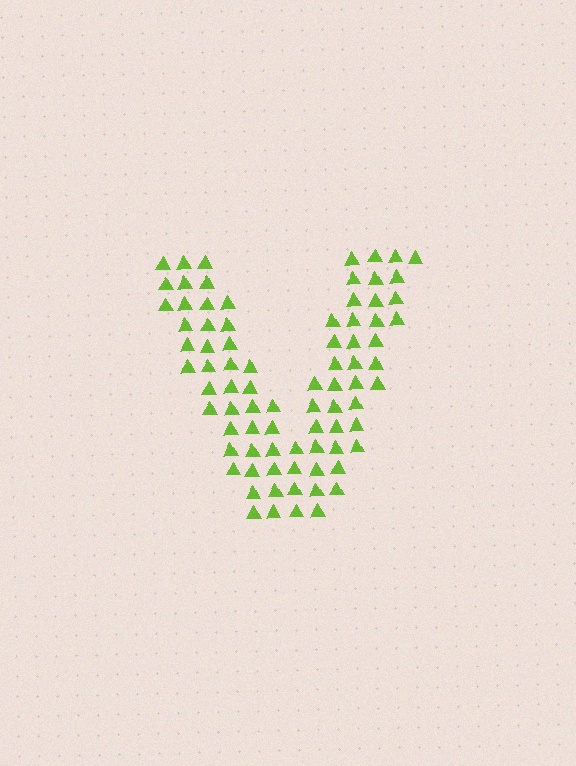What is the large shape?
The large shape is the letter V.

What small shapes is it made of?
It is made of small triangles.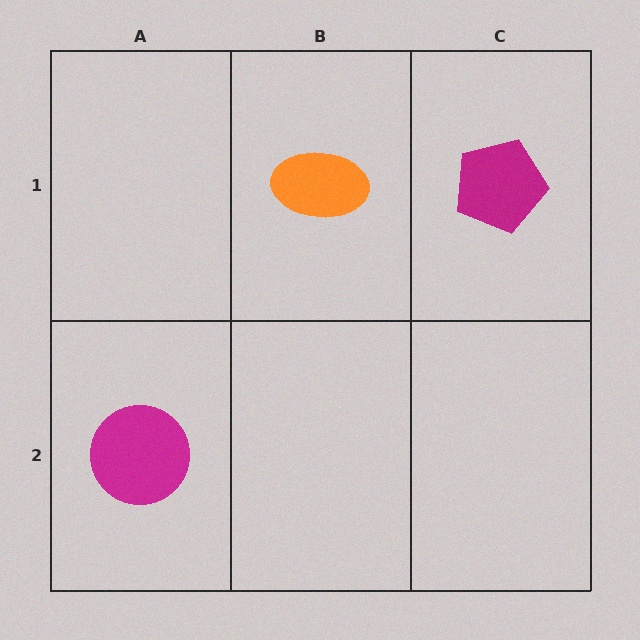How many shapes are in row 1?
2 shapes.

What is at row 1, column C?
A magenta pentagon.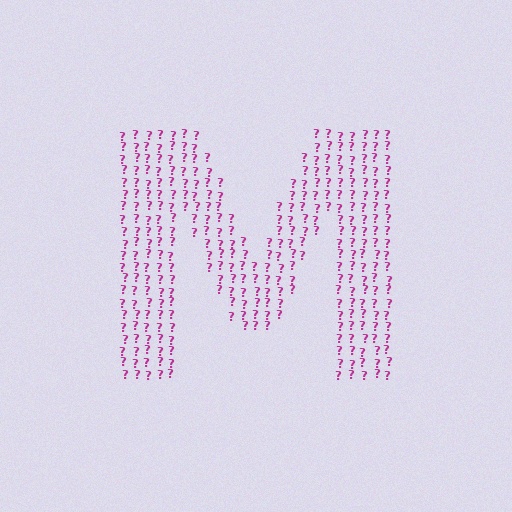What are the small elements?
The small elements are question marks.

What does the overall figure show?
The overall figure shows the letter M.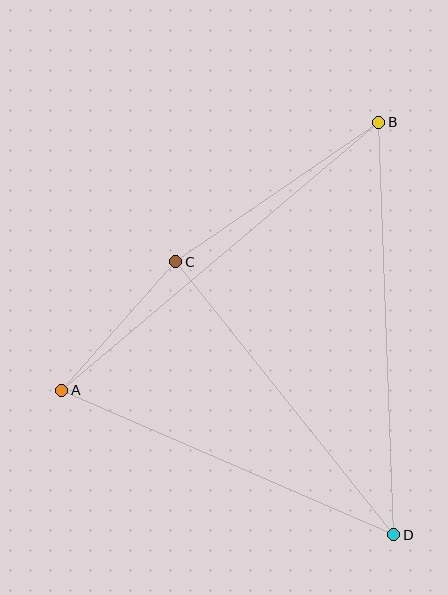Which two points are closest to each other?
Points A and C are closest to each other.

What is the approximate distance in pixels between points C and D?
The distance between C and D is approximately 349 pixels.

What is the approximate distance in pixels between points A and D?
The distance between A and D is approximately 362 pixels.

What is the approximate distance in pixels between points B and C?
The distance between B and C is approximately 246 pixels.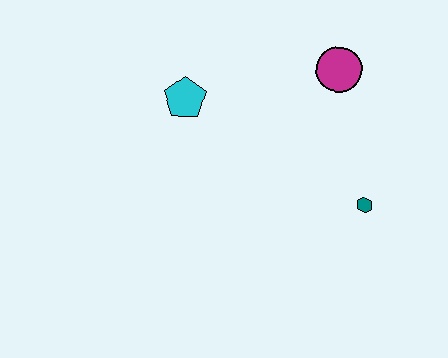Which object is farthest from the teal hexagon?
The cyan pentagon is farthest from the teal hexagon.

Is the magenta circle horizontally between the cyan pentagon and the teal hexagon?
Yes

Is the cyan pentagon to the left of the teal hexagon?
Yes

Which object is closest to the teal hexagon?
The magenta circle is closest to the teal hexagon.